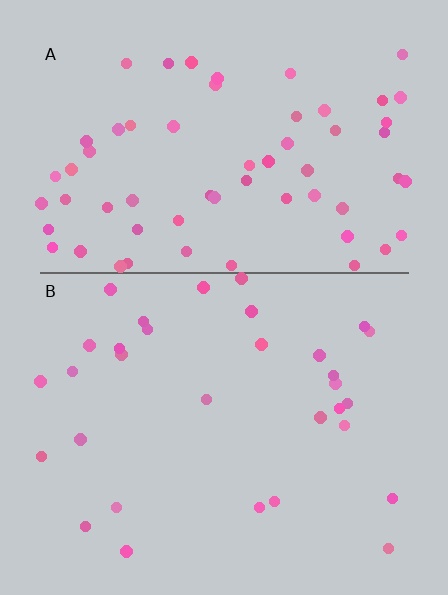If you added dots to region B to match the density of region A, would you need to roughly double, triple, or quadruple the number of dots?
Approximately double.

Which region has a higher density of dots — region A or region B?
A (the top).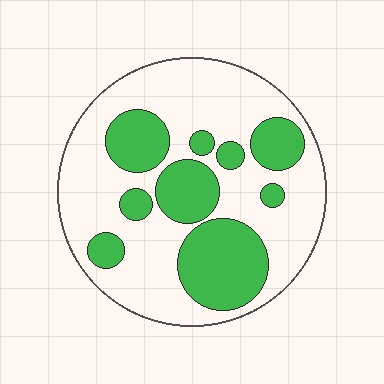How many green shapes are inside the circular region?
9.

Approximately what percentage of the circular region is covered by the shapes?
Approximately 35%.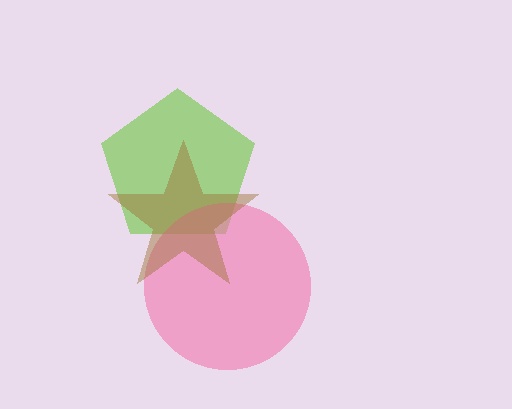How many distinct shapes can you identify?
There are 3 distinct shapes: a lime pentagon, a pink circle, a brown star.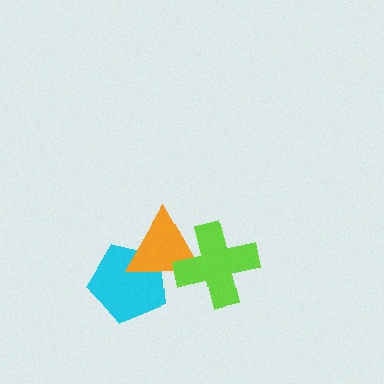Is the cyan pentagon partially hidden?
Yes, it is partially covered by another shape.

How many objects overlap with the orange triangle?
2 objects overlap with the orange triangle.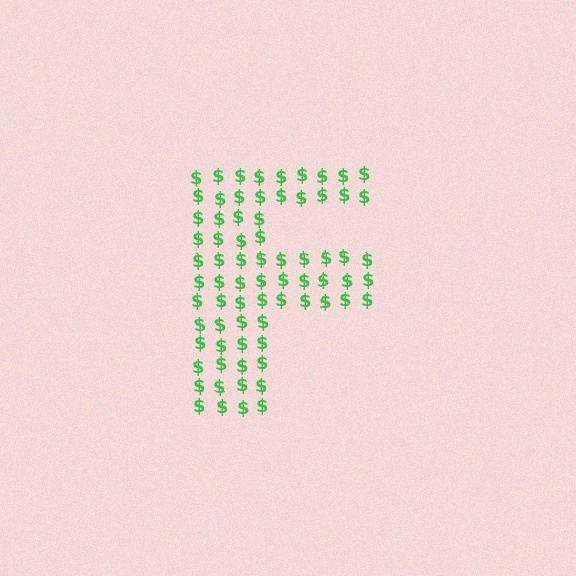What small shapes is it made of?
It is made of small dollar signs.